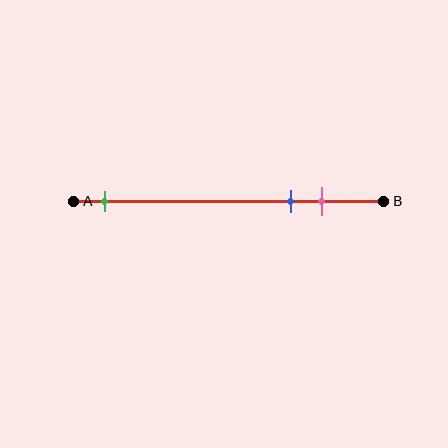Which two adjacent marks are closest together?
The blue and pink marks are the closest adjacent pair.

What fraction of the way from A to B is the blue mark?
The blue mark is approximately 70% (0.7) of the way from A to B.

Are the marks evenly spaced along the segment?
No, the marks are not evenly spaced.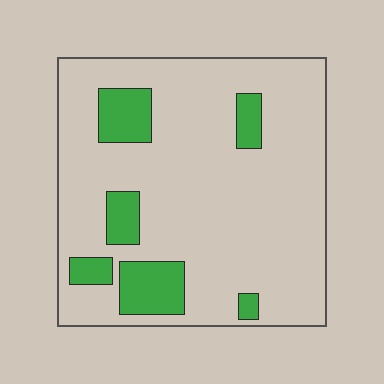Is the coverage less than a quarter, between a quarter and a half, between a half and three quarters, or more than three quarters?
Less than a quarter.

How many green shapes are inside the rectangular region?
6.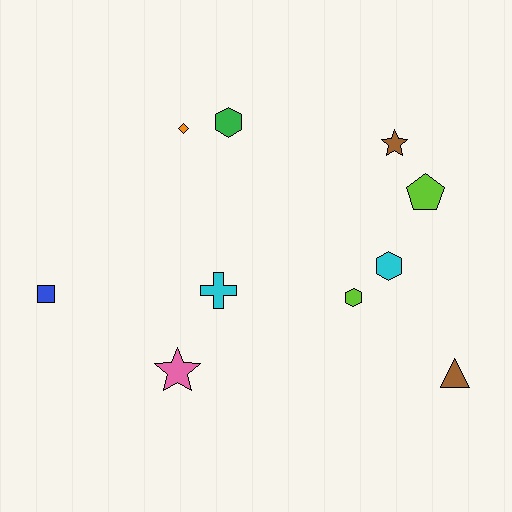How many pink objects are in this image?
There is 1 pink object.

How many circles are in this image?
There are no circles.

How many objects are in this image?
There are 10 objects.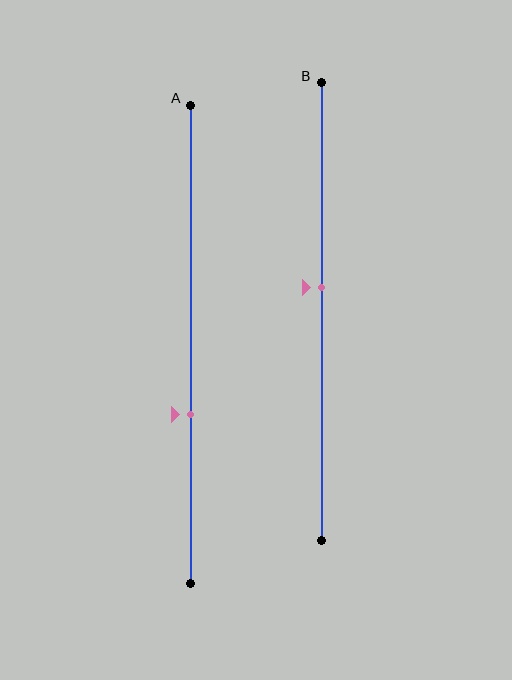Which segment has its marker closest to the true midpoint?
Segment B has its marker closest to the true midpoint.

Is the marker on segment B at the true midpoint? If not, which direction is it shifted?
No, the marker on segment B is shifted upward by about 5% of the segment length.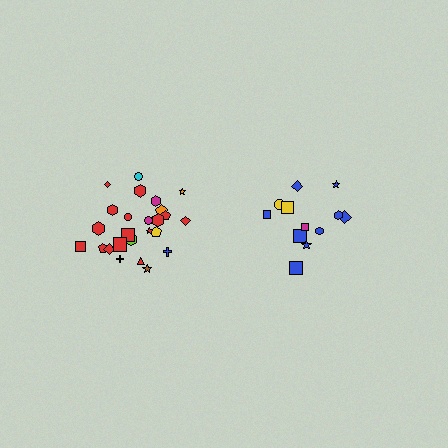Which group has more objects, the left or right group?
The left group.